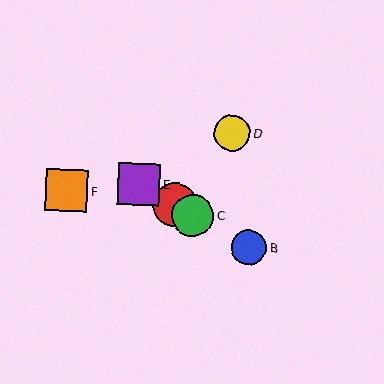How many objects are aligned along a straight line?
4 objects (A, B, C, E) are aligned along a straight line.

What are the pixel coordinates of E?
Object E is at (139, 184).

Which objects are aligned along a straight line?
Objects A, B, C, E are aligned along a straight line.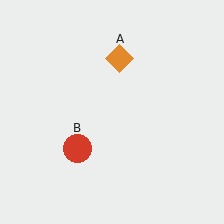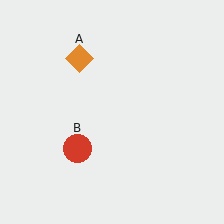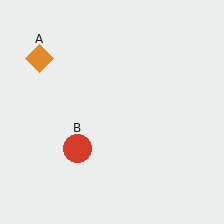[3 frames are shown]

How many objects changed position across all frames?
1 object changed position: orange diamond (object A).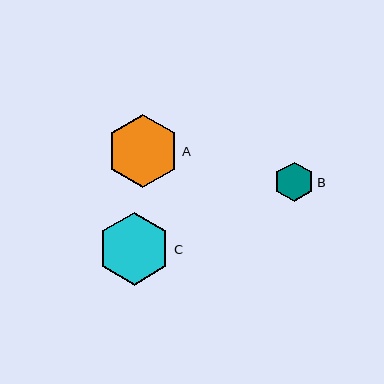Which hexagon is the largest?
Hexagon C is the largest with a size of approximately 73 pixels.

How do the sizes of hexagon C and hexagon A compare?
Hexagon C and hexagon A are approximately the same size.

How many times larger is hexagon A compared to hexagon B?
Hexagon A is approximately 1.8 times the size of hexagon B.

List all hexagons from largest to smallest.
From largest to smallest: C, A, B.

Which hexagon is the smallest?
Hexagon B is the smallest with a size of approximately 40 pixels.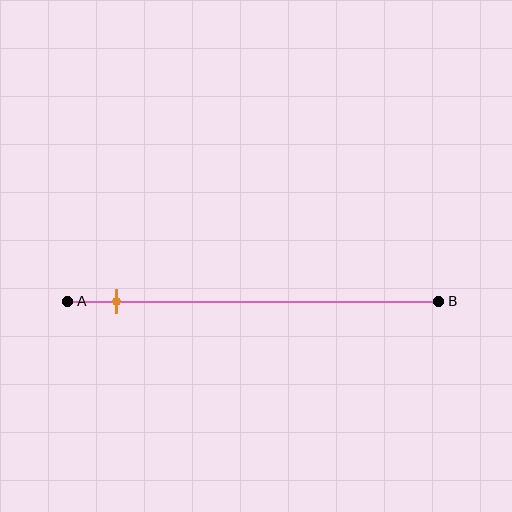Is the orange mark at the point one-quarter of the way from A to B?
No, the mark is at about 15% from A, not at the 25% one-quarter point.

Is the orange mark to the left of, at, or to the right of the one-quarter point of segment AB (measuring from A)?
The orange mark is to the left of the one-quarter point of segment AB.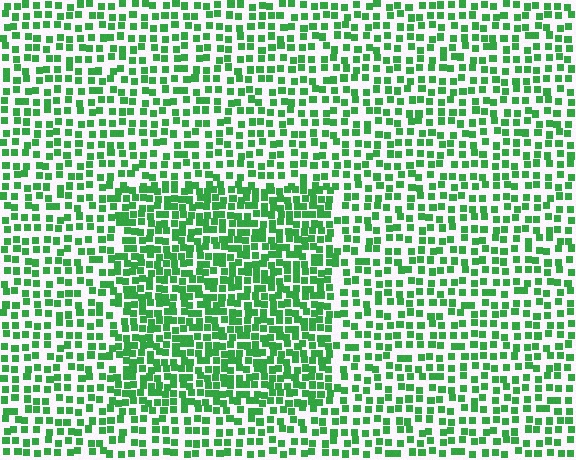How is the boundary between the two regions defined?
The boundary is defined by a change in element density (approximately 1.7x ratio). All elements are the same color, size, and shape.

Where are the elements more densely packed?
The elements are more densely packed inside the rectangle boundary.